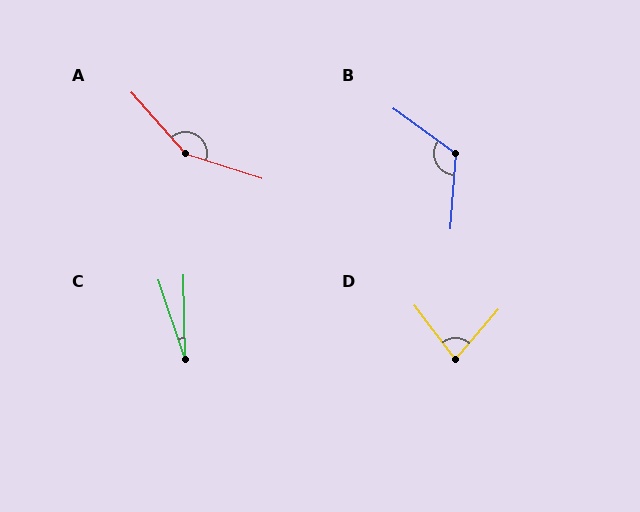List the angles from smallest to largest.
C (17°), D (78°), B (121°), A (149°).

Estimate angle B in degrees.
Approximately 121 degrees.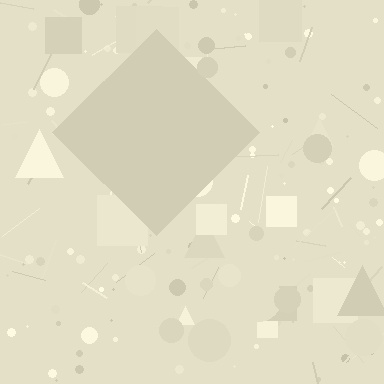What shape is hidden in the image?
A diamond is hidden in the image.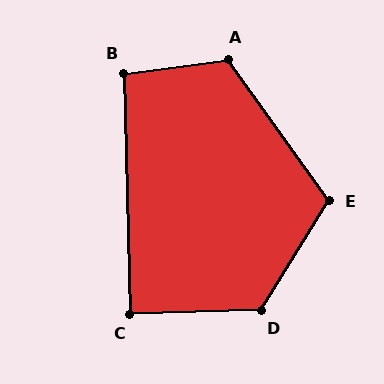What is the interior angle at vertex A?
Approximately 118 degrees (obtuse).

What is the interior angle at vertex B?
Approximately 96 degrees (obtuse).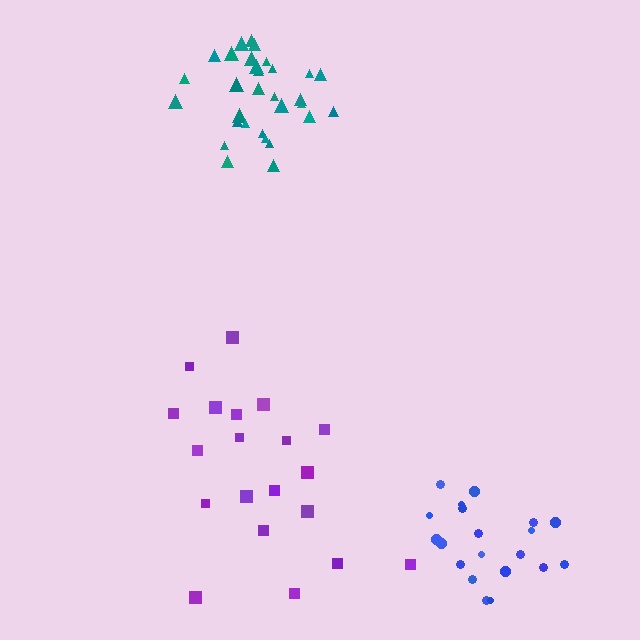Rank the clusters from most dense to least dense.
teal, blue, purple.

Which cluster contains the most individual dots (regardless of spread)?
Teal (31).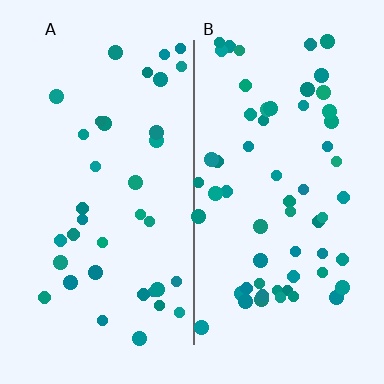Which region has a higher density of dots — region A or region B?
B (the right).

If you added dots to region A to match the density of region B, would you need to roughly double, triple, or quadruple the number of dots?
Approximately double.